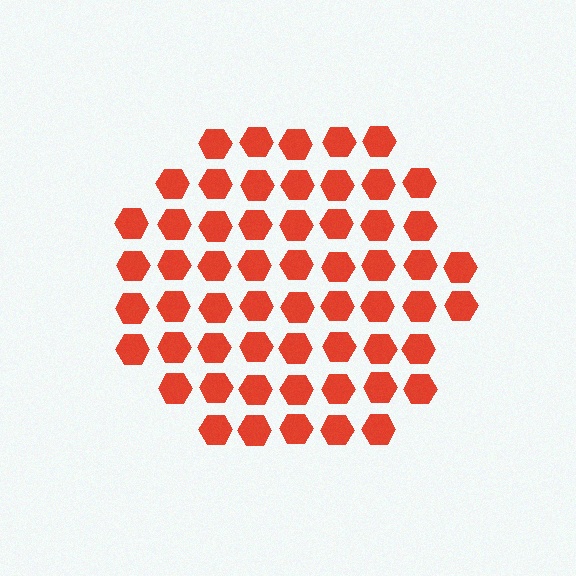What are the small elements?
The small elements are hexagons.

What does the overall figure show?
The overall figure shows a hexagon.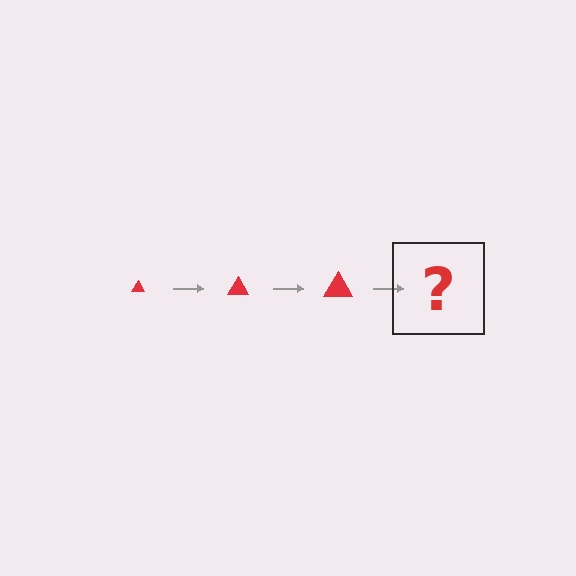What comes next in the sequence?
The next element should be a red triangle, larger than the previous one.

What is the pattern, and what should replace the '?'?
The pattern is that the triangle gets progressively larger each step. The '?' should be a red triangle, larger than the previous one.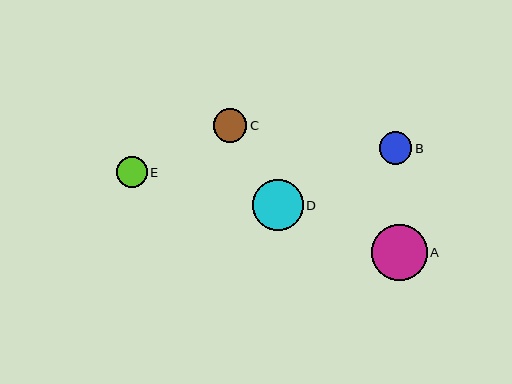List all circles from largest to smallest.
From largest to smallest: A, D, C, B, E.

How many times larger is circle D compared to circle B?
Circle D is approximately 1.6 times the size of circle B.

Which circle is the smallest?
Circle E is the smallest with a size of approximately 31 pixels.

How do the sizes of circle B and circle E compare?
Circle B and circle E are approximately the same size.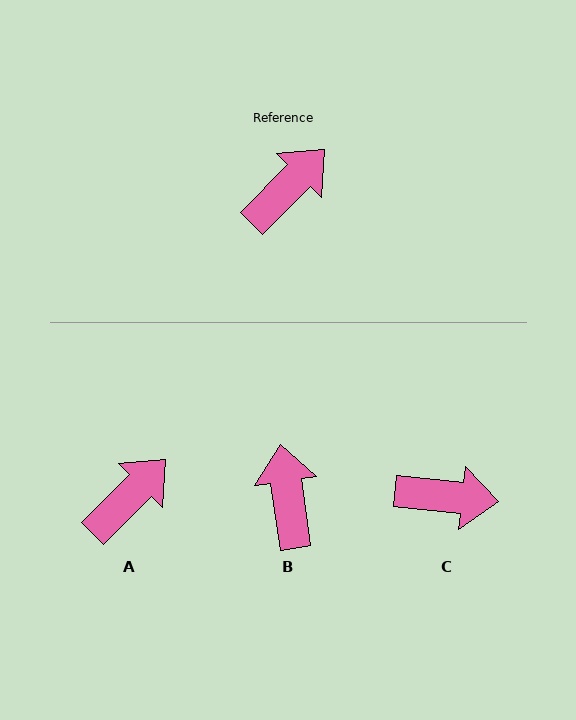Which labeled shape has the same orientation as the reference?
A.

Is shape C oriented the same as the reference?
No, it is off by about 51 degrees.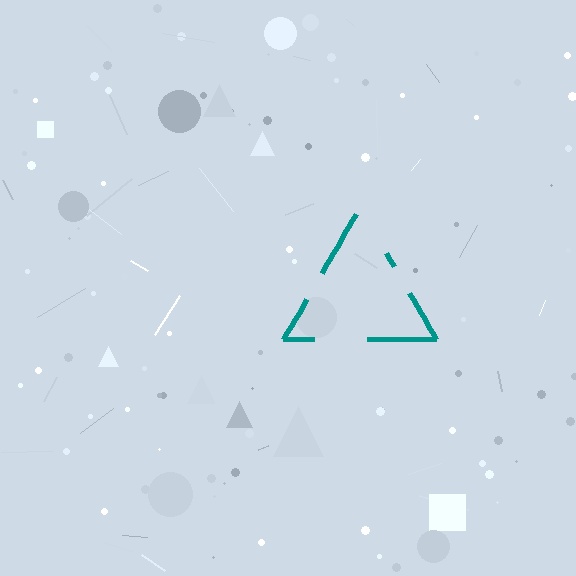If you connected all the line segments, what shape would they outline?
They would outline a triangle.